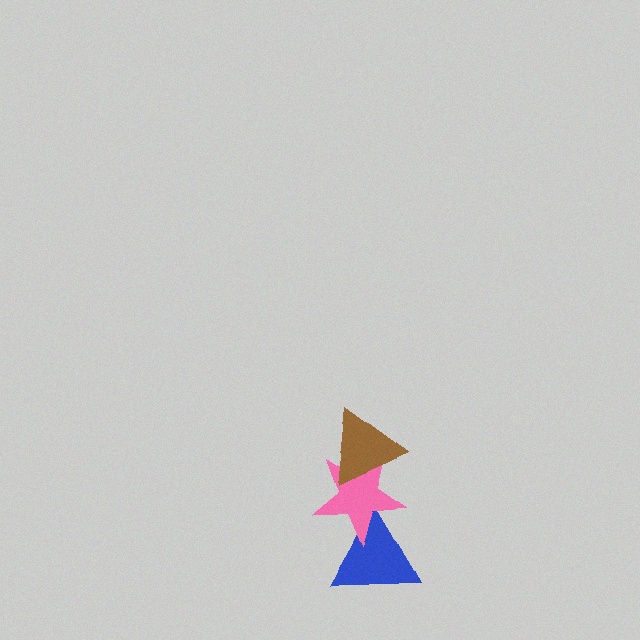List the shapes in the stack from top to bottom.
From top to bottom: the brown triangle, the pink star, the blue triangle.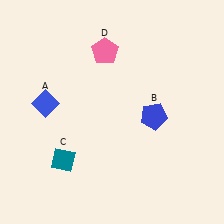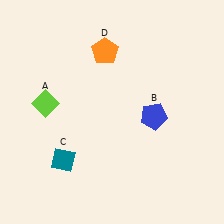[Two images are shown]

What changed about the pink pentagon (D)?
In Image 1, D is pink. In Image 2, it changed to orange.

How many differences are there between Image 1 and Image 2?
There are 2 differences between the two images.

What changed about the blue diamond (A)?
In Image 1, A is blue. In Image 2, it changed to lime.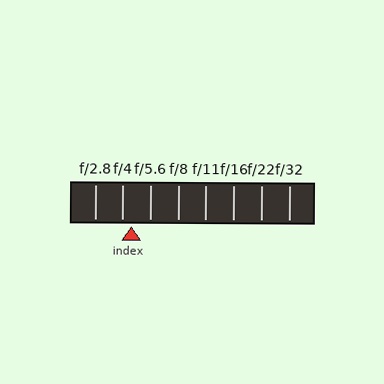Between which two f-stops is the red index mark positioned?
The index mark is between f/4 and f/5.6.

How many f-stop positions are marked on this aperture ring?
There are 8 f-stop positions marked.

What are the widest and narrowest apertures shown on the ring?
The widest aperture shown is f/2.8 and the narrowest is f/32.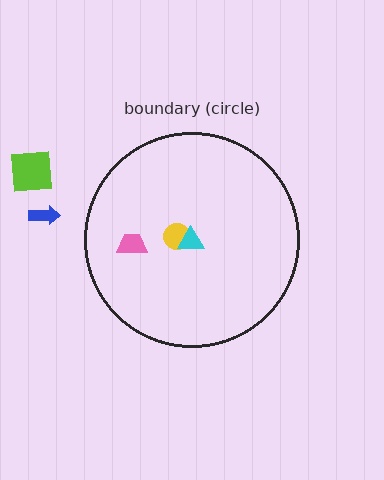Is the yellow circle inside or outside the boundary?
Inside.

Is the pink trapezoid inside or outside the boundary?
Inside.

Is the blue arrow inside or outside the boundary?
Outside.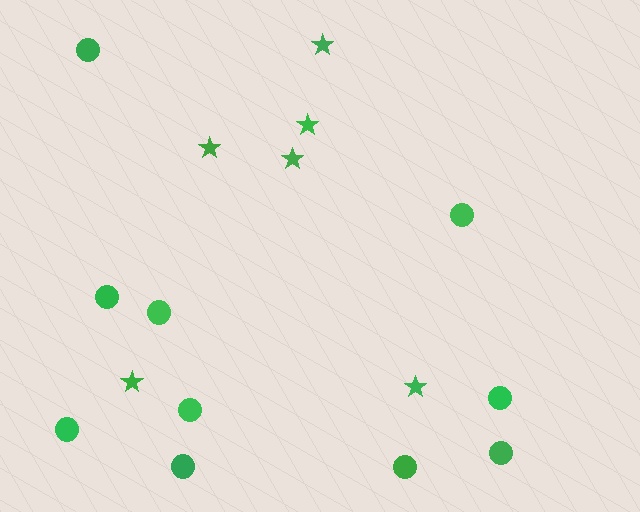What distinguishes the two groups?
There are 2 groups: one group of circles (10) and one group of stars (6).